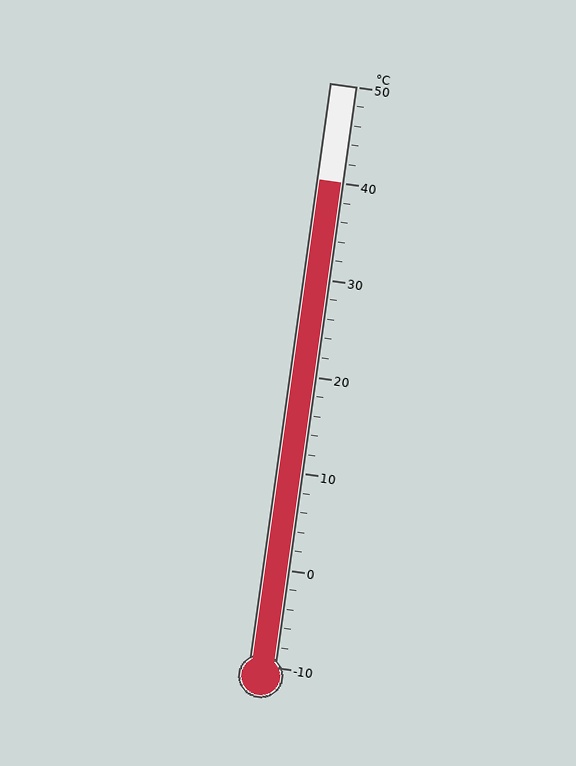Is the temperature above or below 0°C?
The temperature is above 0°C.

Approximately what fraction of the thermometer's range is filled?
The thermometer is filled to approximately 85% of its range.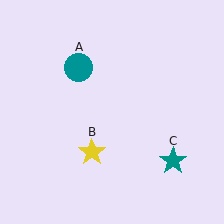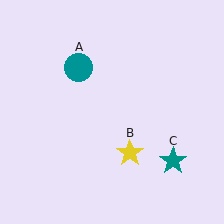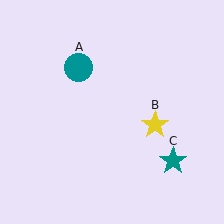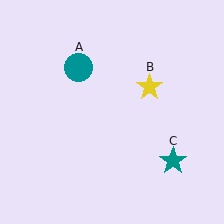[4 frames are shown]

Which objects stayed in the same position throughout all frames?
Teal circle (object A) and teal star (object C) remained stationary.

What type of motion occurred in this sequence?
The yellow star (object B) rotated counterclockwise around the center of the scene.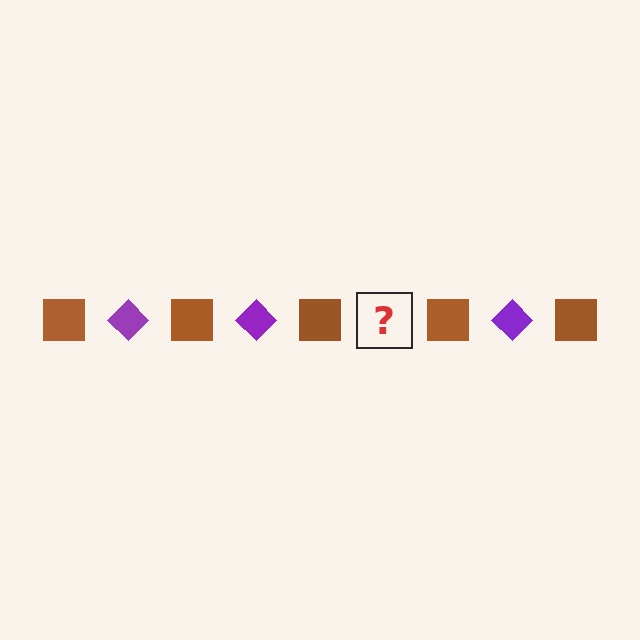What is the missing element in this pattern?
The missing element is a purple diamond.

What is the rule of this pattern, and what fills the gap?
The rule is that the pattern alternates between brown square and purple diamond. The gap should be filled with a purple diamond.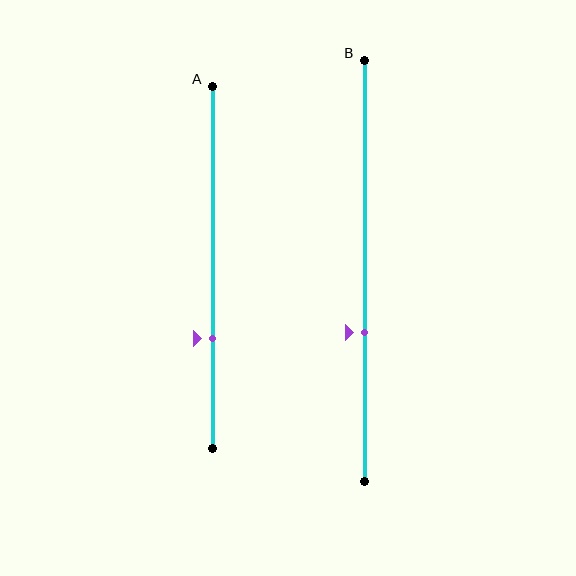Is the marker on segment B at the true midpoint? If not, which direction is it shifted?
No, the marker on segment B is shifted downward by about 15% of the segment length.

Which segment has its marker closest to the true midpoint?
Segment B has its marker closest to the true midpoint.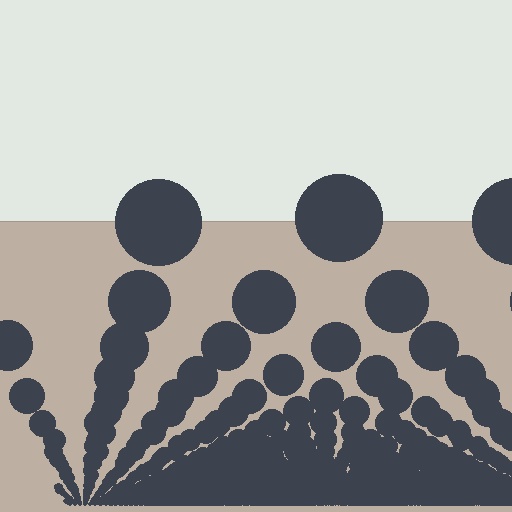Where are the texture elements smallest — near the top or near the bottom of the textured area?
Near the bottom.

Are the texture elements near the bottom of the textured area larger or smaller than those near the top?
Smaller. The gradient is inverted — elements near the bottom are smaller and denser.